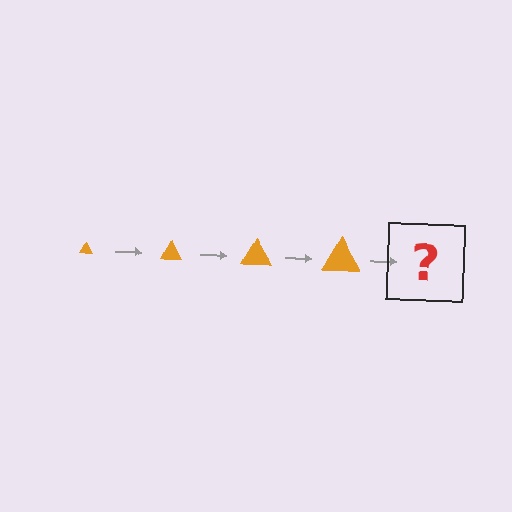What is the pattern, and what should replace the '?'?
The pattern is that the triangle gets progressively larger each step. The '?' should be an orange triangle, larger than the previous one.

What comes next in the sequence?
The next element should be an orange triangle, larger than the previous one.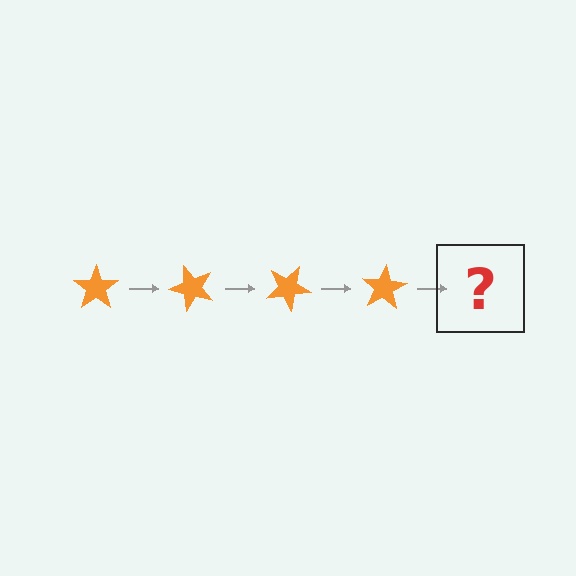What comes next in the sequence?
The next element should be an orange star rotated 200 degrees.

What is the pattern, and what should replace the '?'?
The pattern is that the star rotates 50 degrees each step. The '?' should be an orange star rotated 200 degrees.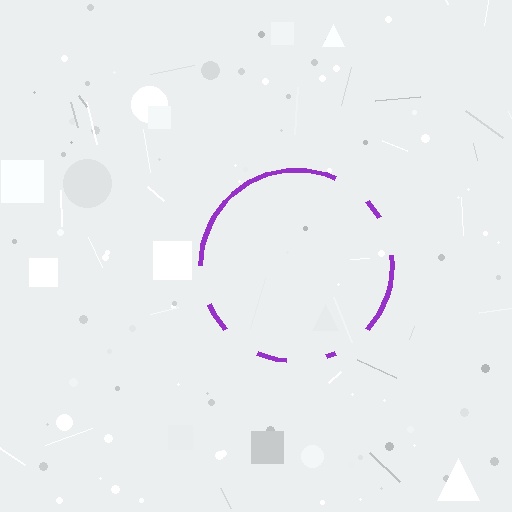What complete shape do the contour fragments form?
The contour fragments form a circle.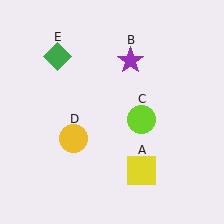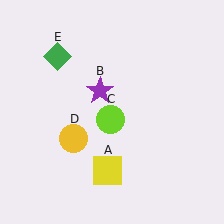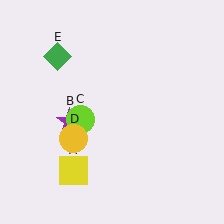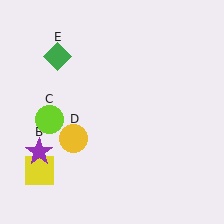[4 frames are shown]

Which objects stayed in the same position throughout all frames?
Yellow circle (object D) and green diamond (object E) remained stationary.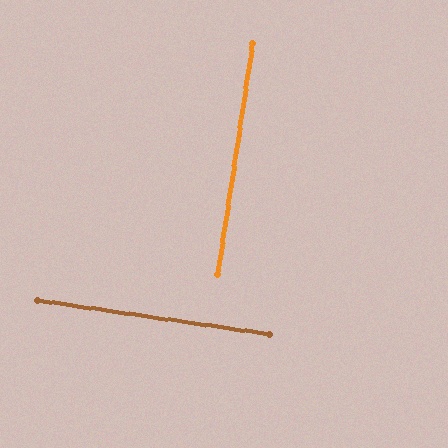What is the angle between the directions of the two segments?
Approximately 90 degrees.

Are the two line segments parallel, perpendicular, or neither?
Perpendicular — they meet at approximately 90°.